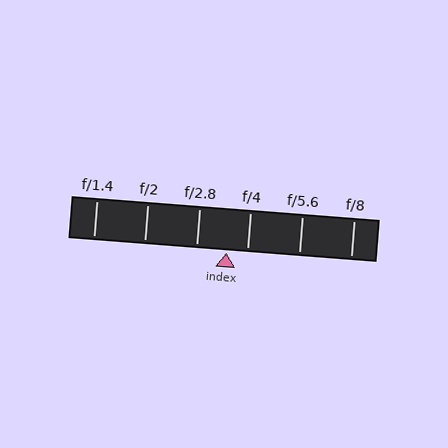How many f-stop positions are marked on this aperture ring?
There are 6 f-stop positions marked.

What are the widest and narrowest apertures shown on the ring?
The widest aperture shown is f/1.4 and the narrowest is f/8.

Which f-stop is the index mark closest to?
The index mark is closest to f/4.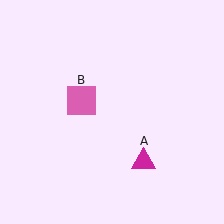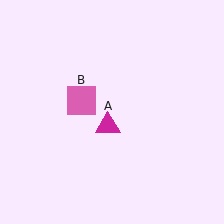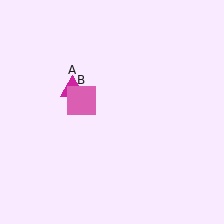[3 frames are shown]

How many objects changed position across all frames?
1 object changed position: magenta triangle (object A).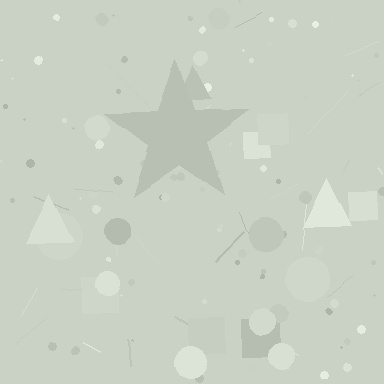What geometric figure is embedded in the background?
A star is embedded in the background.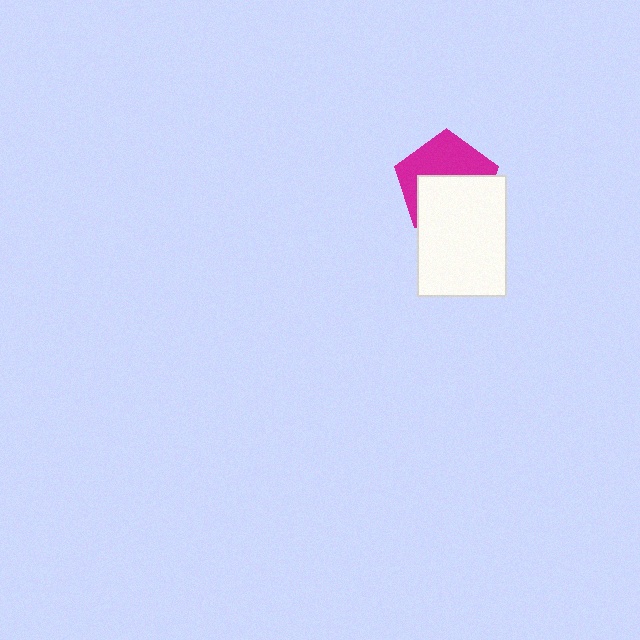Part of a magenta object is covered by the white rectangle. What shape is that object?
It is a pentagon.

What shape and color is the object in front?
The object in front is a white rectangle.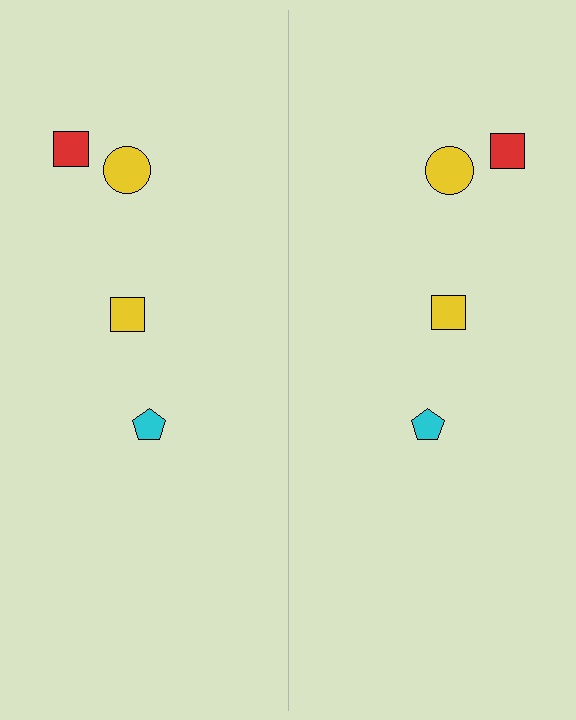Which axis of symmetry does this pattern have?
The pattern has a vertical axis of symmetry running through the center of the image.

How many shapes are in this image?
There are 8 shapes in this image.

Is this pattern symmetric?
Yes, this pattern has bilateral (reflection) symmetry.